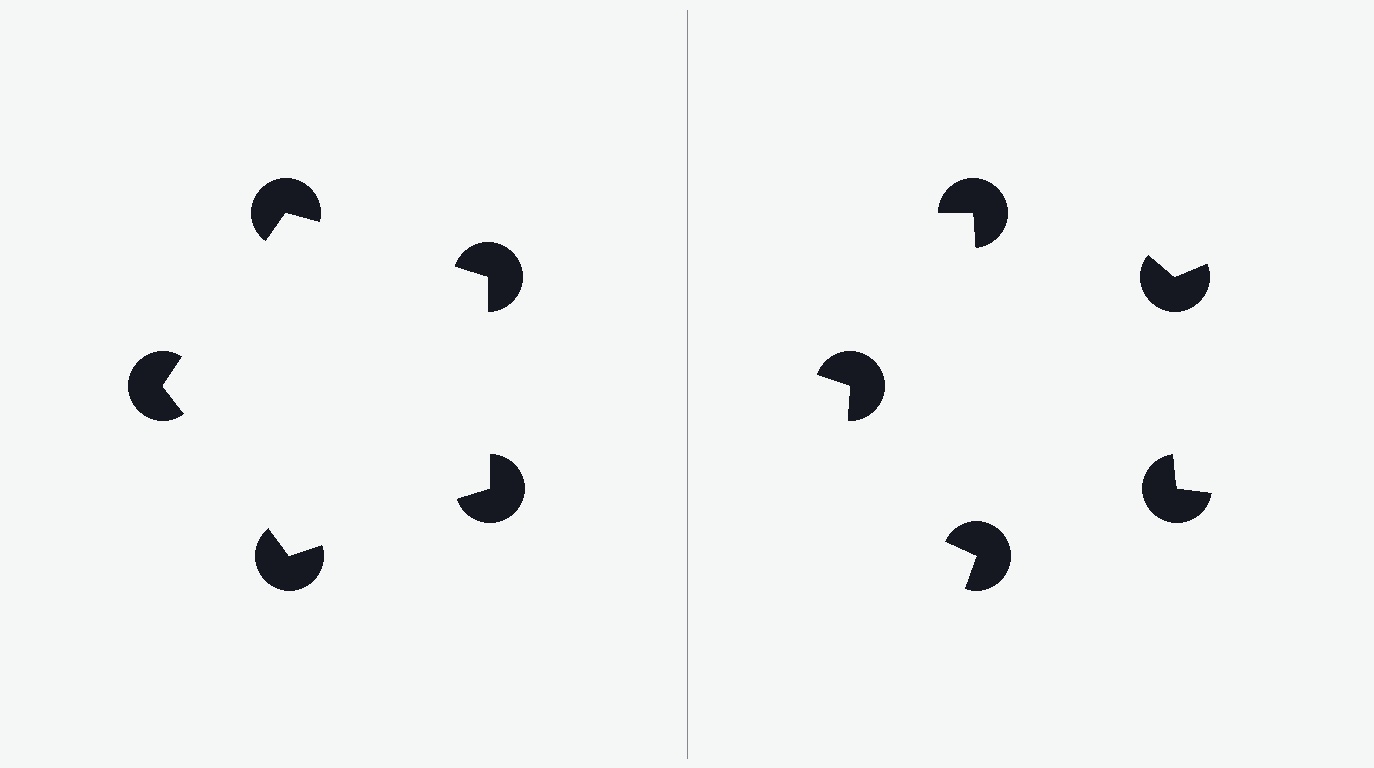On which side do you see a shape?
An illusory pentagon appears on the left side. On the right side the wedge cuts are rotated, so no coherent shape forms.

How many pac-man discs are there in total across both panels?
10 — 5 on each side.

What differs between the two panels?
The pac-man discs are positioned identically on both sides; only the wedge orientations differ. On the left they align to a pentagon; on the right they are misaligned.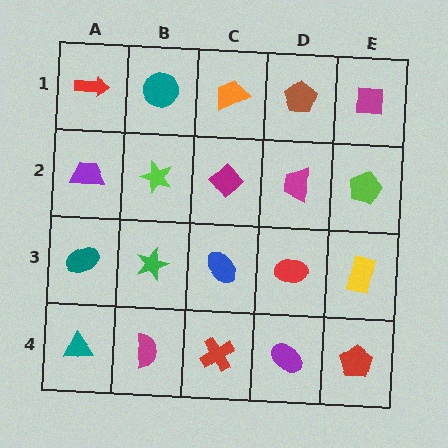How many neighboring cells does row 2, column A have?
3.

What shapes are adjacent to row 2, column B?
A teal circle (row 1, column B), a green star (row 3, column B), a purple trapezoid (row 2, column A), a magenta diamond (row 2, column C).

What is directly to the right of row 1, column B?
An orange trapezoid.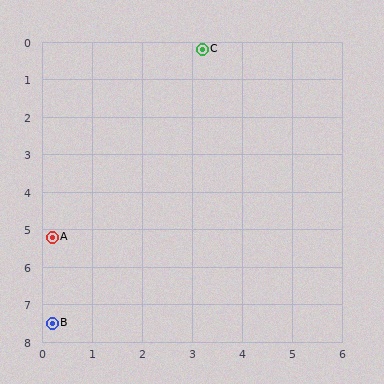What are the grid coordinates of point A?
Point A is at approximately (0.2, 5.2).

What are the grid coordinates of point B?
Point B is at approximately (0.2, 7.5).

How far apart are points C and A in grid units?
Points C and A are about 5.8 grid units apart.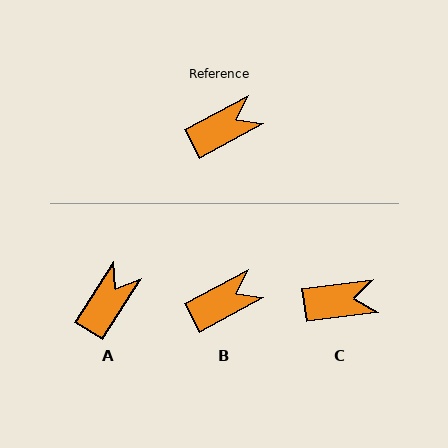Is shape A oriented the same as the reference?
No, it is off by about 30 degrees.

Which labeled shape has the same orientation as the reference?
B.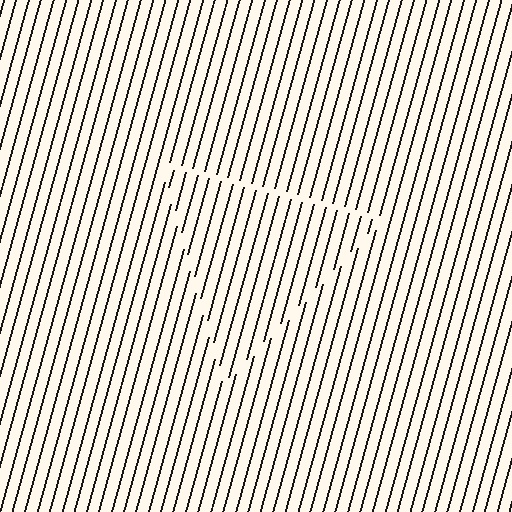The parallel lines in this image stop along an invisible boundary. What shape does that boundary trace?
An illusory triangle. The interior of the shape contains the same grating, shifted by half a period — the contour is defined by the phase discontinuity where line-ends from the inner and outer gratings abut.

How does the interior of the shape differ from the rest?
The interior of the shape contains the same grating, shifted by half a period — the contour is defined by the phase discontinuity where line-ends from the inner and outer gratings abut.